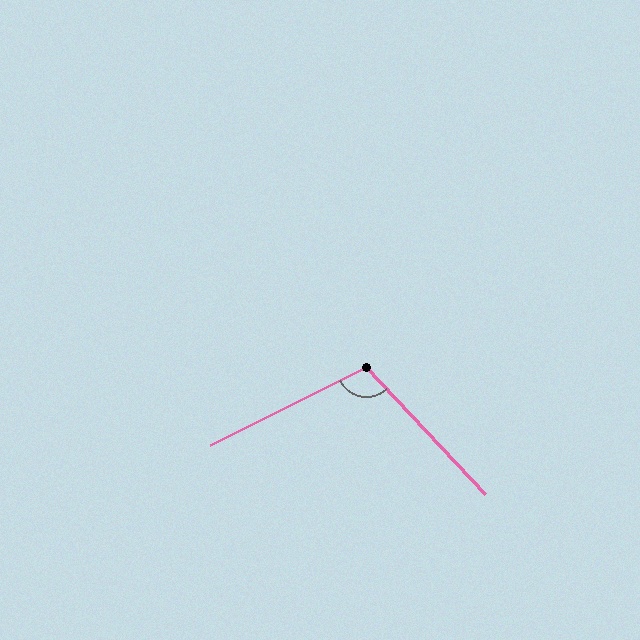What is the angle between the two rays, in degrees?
Approximately 107 degrees.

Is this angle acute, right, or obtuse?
It is obtuse.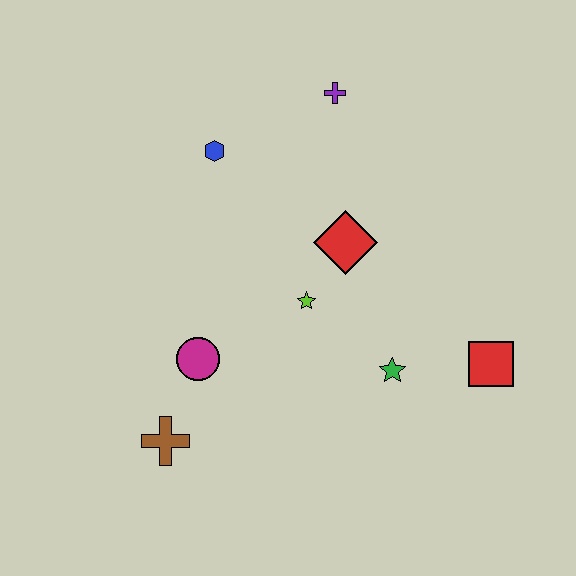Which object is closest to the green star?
The red square is closest to the green star.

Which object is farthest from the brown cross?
The purple cross is farthest from the brown cross.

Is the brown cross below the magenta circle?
Yes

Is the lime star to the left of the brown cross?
No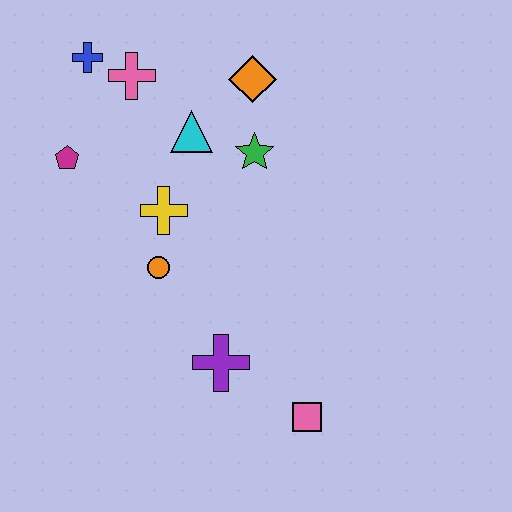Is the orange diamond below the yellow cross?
No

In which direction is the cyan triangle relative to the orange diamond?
The cyan triangle is to the left of the orange diamond.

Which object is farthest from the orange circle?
The blue cross is farthest from the orange circle.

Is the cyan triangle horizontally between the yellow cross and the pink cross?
No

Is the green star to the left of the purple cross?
No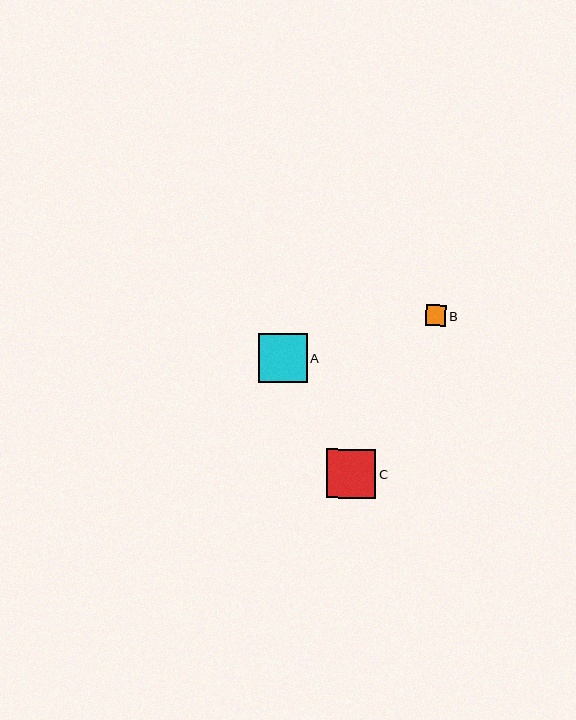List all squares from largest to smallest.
From largest to smallest: C, A, B.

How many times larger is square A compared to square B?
Square A is approximately 2.4 times the size of square B.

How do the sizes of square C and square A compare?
Square C and square A are approximately the same size.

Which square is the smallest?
Square B is the smallest with a size of approximately 21 pixels.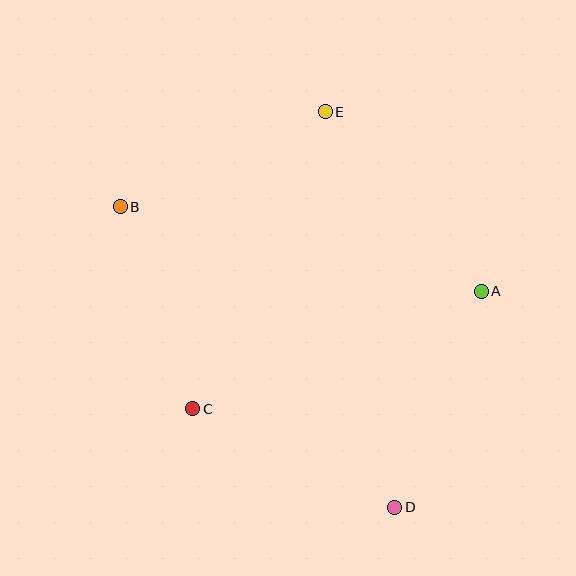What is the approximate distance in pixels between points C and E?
The distance between C and E is approximately 325 pixels.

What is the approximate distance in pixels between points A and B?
The distance between A and B is approximately 371 pixels.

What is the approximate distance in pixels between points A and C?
The distance between A and C is approximately 312 pixels.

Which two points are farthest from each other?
Points B and D are farthest from each other.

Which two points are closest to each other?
Points B and C are closest to each other.